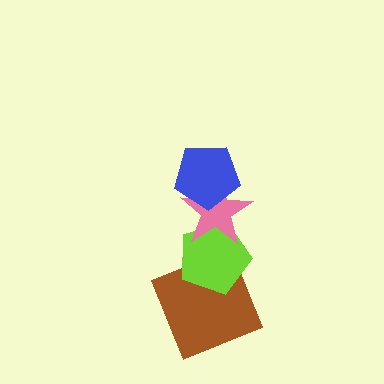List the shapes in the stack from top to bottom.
From top to bottom: the blue pentagon, the pink star, the lime pentagon, the brown square.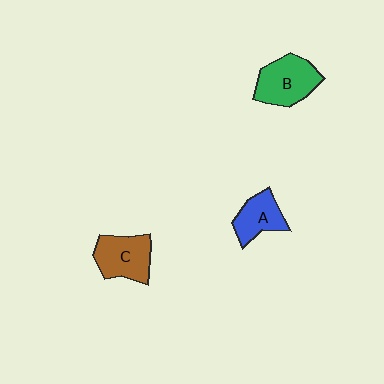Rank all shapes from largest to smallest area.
From largest to smallest: B (green), C (brown), A (blue).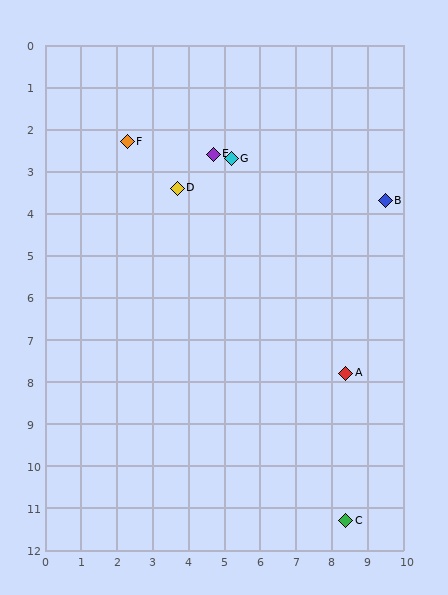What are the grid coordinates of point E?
Point E is at approximately (4.7, 2.6).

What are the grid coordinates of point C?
Point C is at approximately (8.4, 11.3).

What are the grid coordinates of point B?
Point B is at approximately (9.5, 3.7).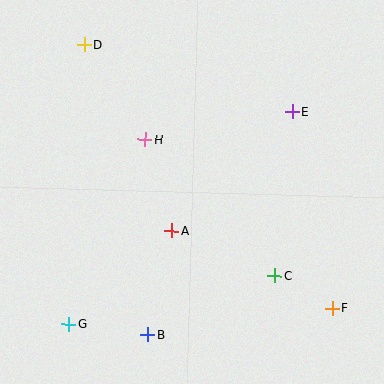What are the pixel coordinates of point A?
Point A is at (171, 231).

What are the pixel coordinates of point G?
Point G is at (69, 324).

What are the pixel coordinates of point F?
Point F is at (332, 308).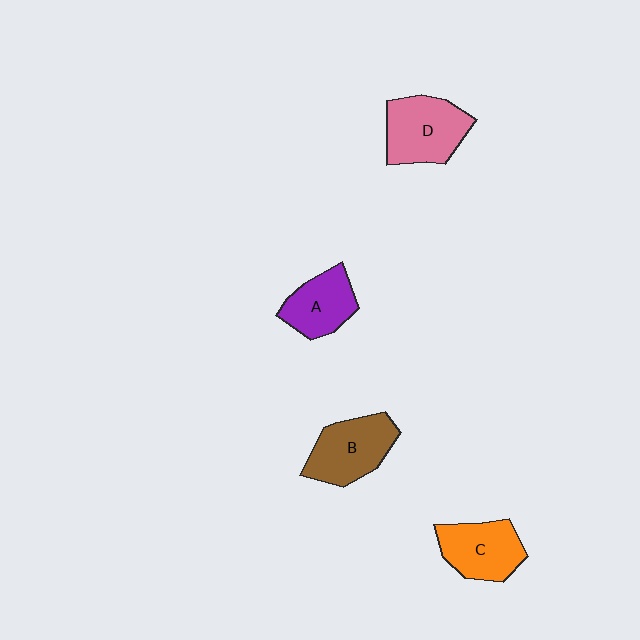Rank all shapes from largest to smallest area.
From largest to smallest: D (pink), B (brown), C (orange), A (purple).